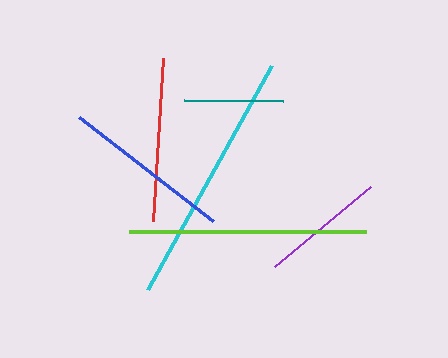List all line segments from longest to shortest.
From longest to shortest: cyan, lime, blue, red, purple, teal.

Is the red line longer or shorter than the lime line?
The lime line is longer than the red line.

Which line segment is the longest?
The cyan line is the longest at approximately 256 pixels.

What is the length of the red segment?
The red segment is approximately 163 pixels long.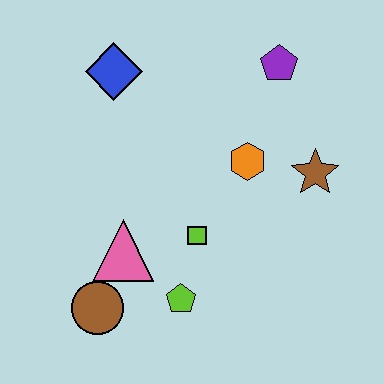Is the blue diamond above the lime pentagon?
Yes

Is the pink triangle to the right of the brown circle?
Yes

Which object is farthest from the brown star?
The brown circle is farthest from the brown star.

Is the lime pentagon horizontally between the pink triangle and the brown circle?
No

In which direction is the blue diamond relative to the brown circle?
The blue diamond is above the brown circle.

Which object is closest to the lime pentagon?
The lime square is closest to the lime pentagon.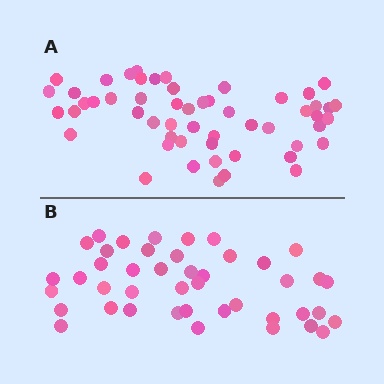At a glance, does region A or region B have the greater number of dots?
Region A (the top region) has more dots.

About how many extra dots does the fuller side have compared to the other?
Region A has roughly 12 or so more dots than region B.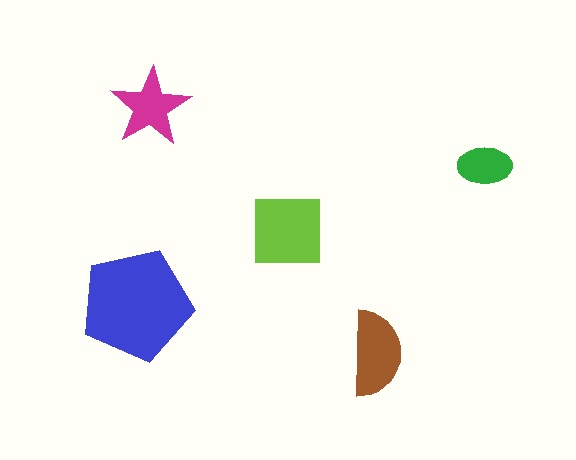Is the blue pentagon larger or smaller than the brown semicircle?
Larger.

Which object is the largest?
The blue pentagon.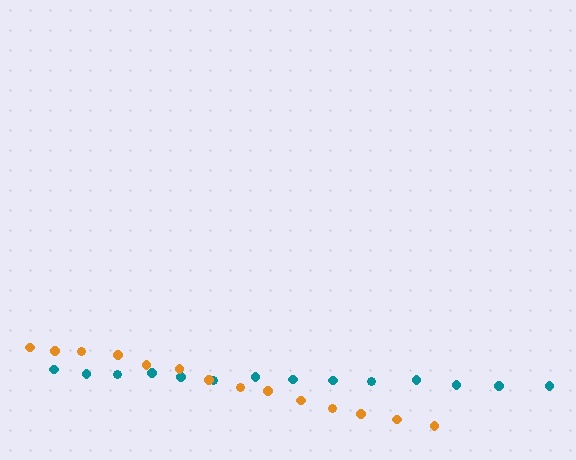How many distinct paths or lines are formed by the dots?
There are 2 distinct paths.